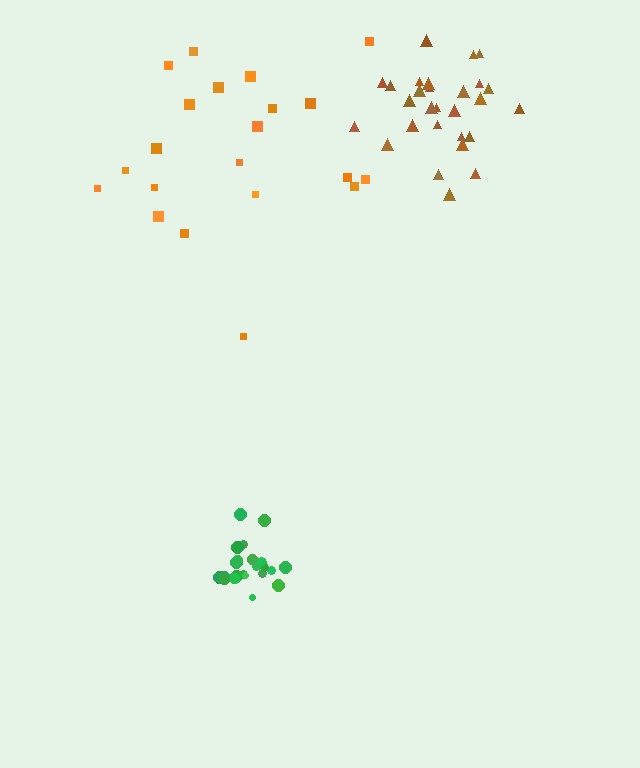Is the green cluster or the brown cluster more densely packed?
Green.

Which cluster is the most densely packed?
Green.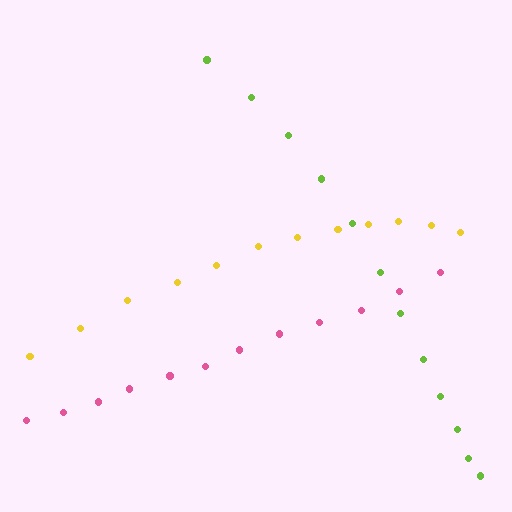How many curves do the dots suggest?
There are 3 distinct paths.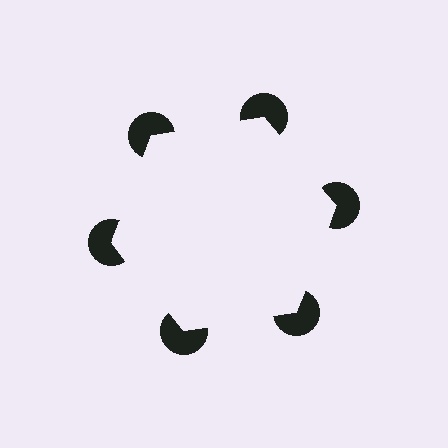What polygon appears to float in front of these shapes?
An illusory hexagon — its edges are inferred from the aligned wedge cuts in the pac-man discs, not physically drawn.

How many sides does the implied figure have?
6 sides.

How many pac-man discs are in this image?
There are 6 — one at each vertex of the illusory hexagon.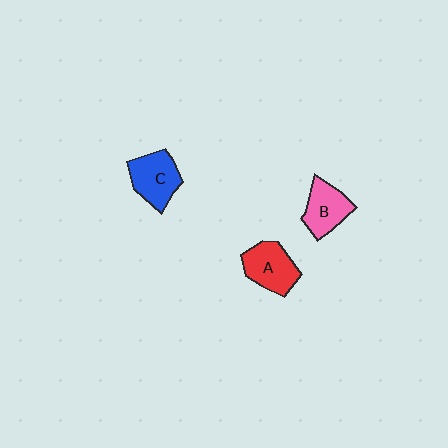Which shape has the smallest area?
Shape B (pink).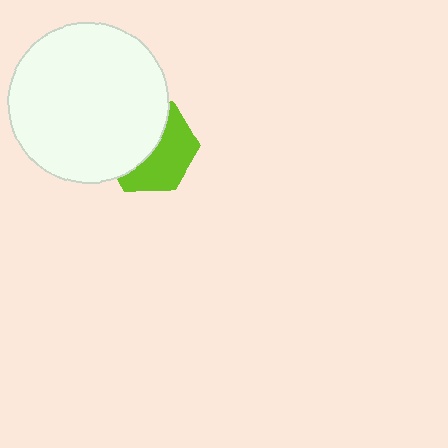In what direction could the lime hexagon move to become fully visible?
The lime hexagon could move toward the lower-right. That would shift it out from behind the white circle entirely.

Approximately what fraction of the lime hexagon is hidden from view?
Roughly 52% of the lime hexagon is hidden behind the white circle.